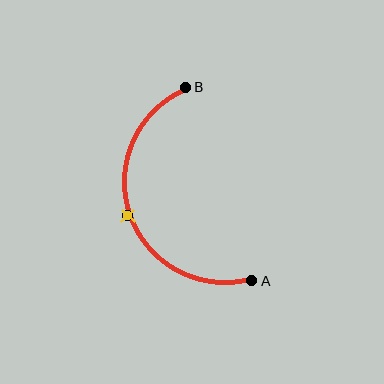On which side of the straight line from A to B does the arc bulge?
The arc bulges to the left of the straight line connecting A and B.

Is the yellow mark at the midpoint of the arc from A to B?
Yes. The yellow mark lies on the arc at equal arc-length from both A and B — it is the arc midpoint.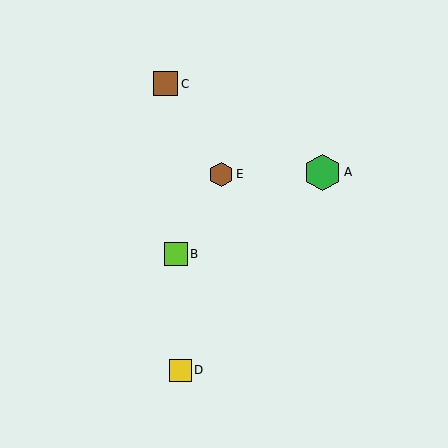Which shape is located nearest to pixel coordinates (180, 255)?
The lime square (labeled B) at (176, 254) is nearest to that location.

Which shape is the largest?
The green hexagon (labeled A) is the largest.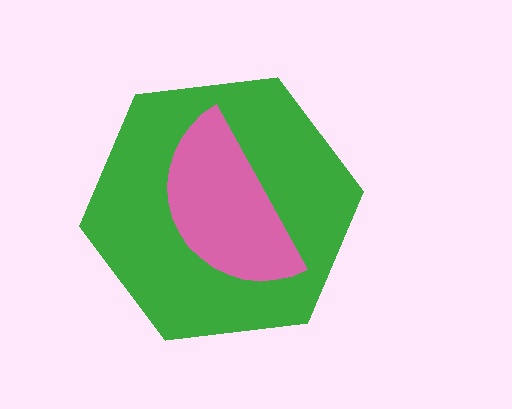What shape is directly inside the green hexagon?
The pink semicircle.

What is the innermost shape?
The pink semicircle.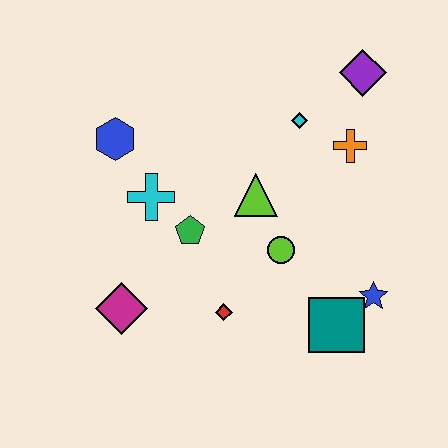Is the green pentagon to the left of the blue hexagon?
No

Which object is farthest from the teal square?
The blue hexagon is farthest from the teal square.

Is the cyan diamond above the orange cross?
Yes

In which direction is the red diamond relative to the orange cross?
The red diamond is below the orange cross.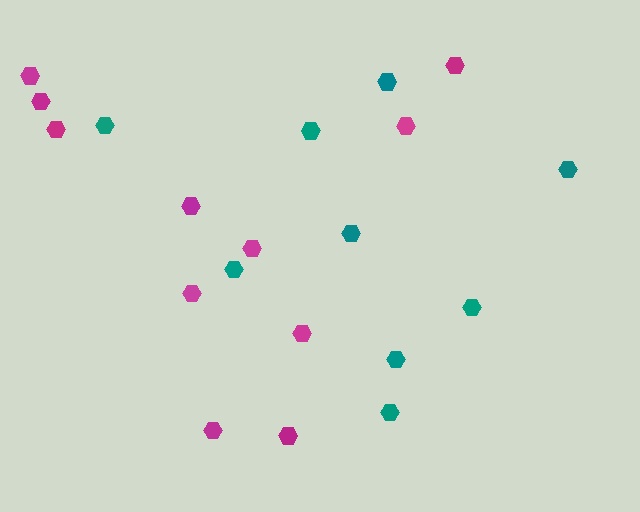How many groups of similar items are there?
There are 2 groups: one group of teal hexagons (9) and one group of magenta hexagons (11).